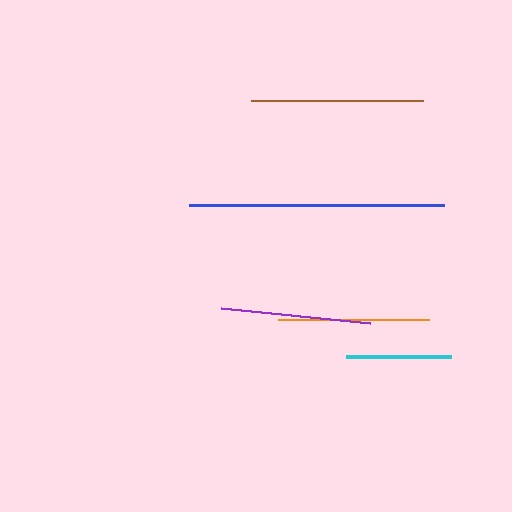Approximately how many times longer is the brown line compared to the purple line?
The brown line is approximately 1.1 times the length of the purple line.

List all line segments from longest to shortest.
From longest to shortest: blue, brown, orange, purple, cyan.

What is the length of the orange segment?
The orange segment is approximately 151 pixels long.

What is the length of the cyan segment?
The cyan segment is approximately 106 pixels long.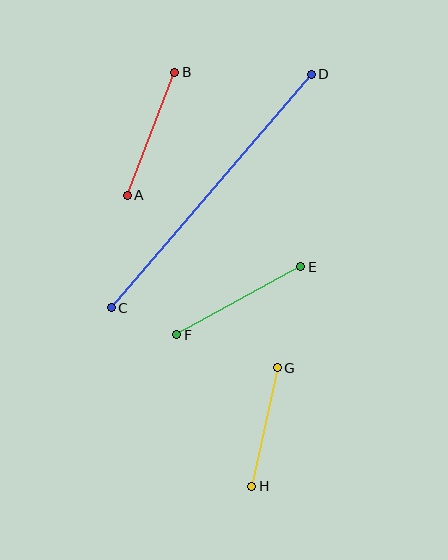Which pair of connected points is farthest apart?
Points C and D are farthest apart.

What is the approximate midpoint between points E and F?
The midpoint is at approximately (239, 301) pixels.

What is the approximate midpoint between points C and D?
The midpoint is at approximately (211, 191) pixels.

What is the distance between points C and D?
The distance is approximately 308 pixels.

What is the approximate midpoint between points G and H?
The midpoint is at approximately (265, 427) pixels.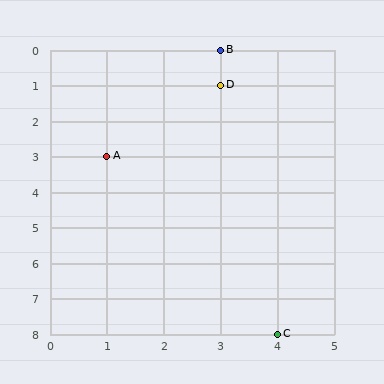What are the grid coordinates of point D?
Point D is at grid coordinates (3, 1).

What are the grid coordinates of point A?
Point A is at grid coordinates (1, 3).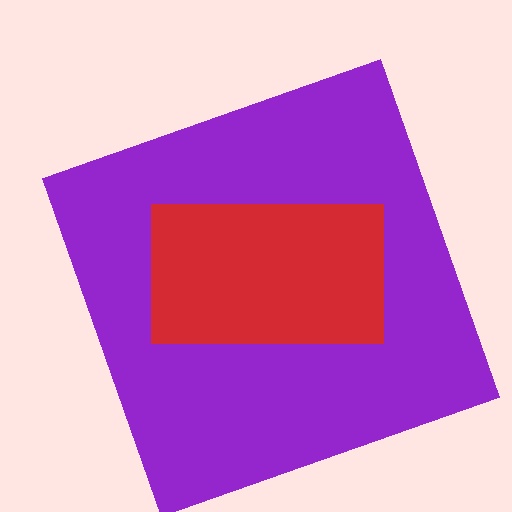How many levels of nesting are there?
2.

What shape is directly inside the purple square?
The red rectangle.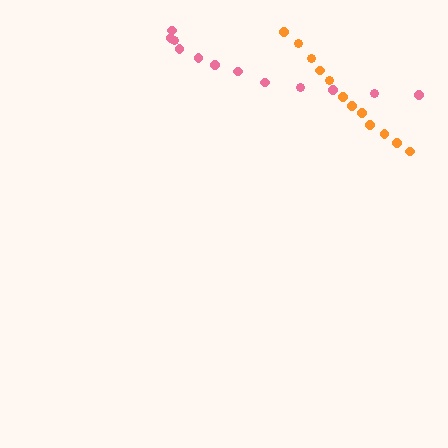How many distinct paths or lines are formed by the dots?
There are 2 distinct paths.